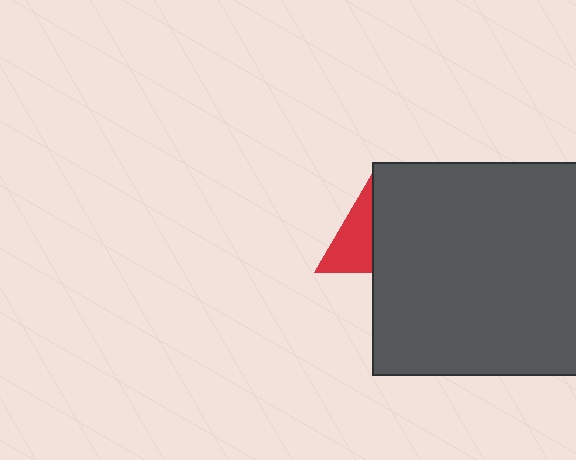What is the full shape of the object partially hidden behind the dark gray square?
The partially hidden object is a red triangle.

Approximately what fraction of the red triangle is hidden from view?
Roughly 51% of the red triangle is hidden behind the dark gray square.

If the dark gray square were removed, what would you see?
You would see the complete red triangle.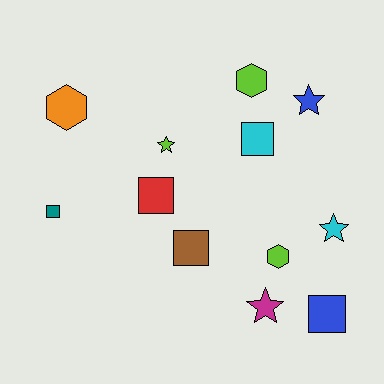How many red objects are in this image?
There is 1 red object.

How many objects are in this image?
There are 12 objects.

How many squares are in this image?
There are 5 squares.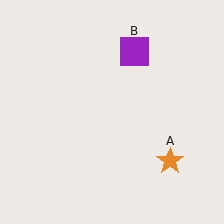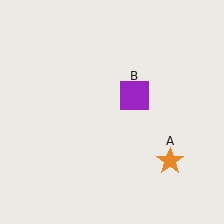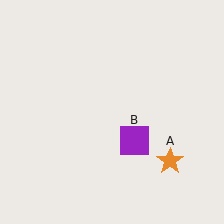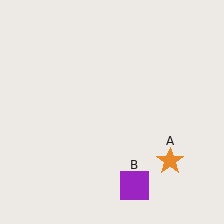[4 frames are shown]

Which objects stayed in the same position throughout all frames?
Orange star (object A) remained stationary.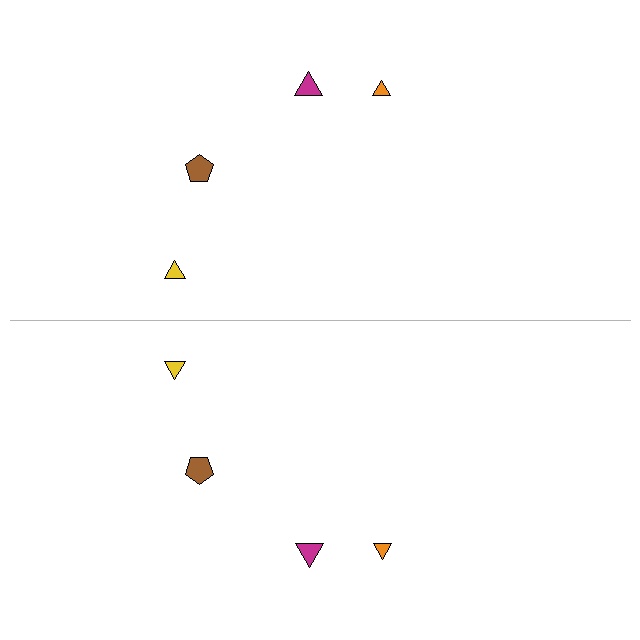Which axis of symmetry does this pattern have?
The pattern has a horizontal axis of symmetry running through the center of the image.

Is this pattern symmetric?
Yes, this pattern has bilateral (reflection) symmetry.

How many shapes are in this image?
There are 8 shapes in this image.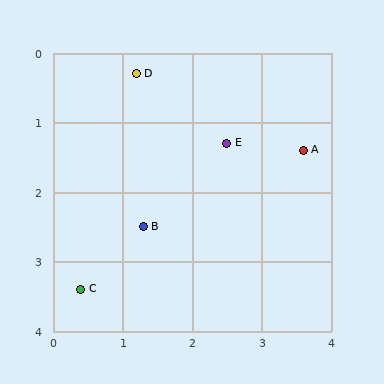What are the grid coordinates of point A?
Point A is at approximately (3.6, 1.4).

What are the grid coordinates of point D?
Point D is at approximately (1.2, 0.3).